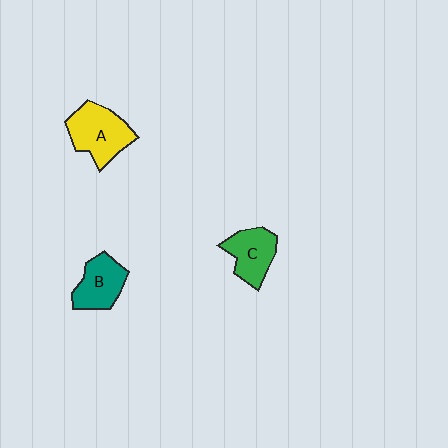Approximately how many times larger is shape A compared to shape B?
Approximately 1.3 times.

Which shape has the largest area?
Shape A (yellow).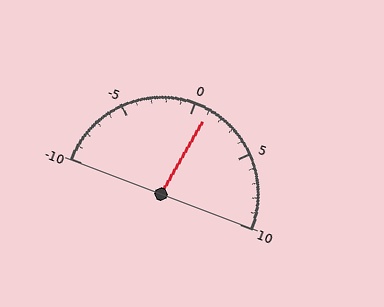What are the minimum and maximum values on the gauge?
The gauge ranges from -10 to 10.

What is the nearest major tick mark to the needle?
The nearest major tick mark is 0.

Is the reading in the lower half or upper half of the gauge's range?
The reading is in the upper half of the range (-10 to 10).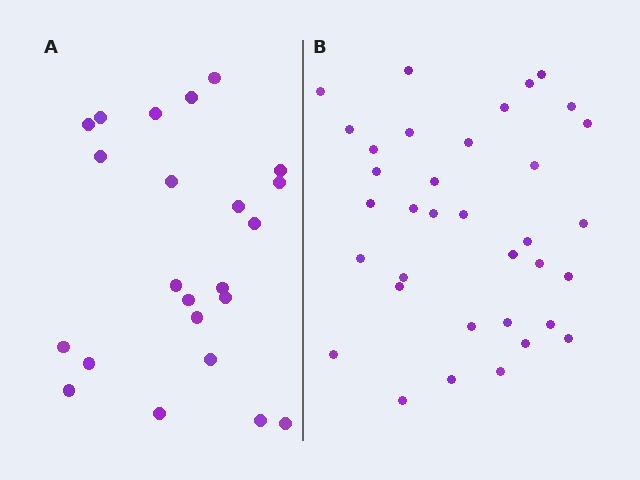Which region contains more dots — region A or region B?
Region B (the right region) has more dots.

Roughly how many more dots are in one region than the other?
Region B has roughly 12 or so more dots than region A.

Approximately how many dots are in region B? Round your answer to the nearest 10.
About 40 dots. (The exact count is 35, which rounds to 40.)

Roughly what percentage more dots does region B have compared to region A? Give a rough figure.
About 50% more.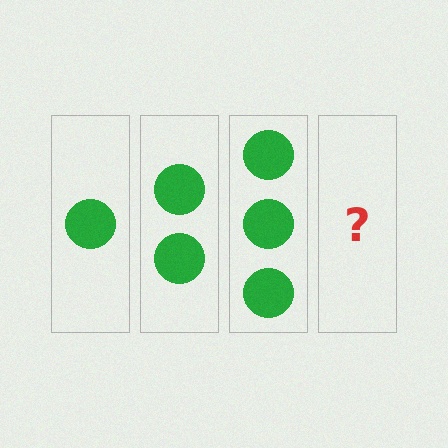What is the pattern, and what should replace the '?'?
The pattern is that each step adds one more circle. The '?' should be 4 circles.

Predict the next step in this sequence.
The next step is 4 circles.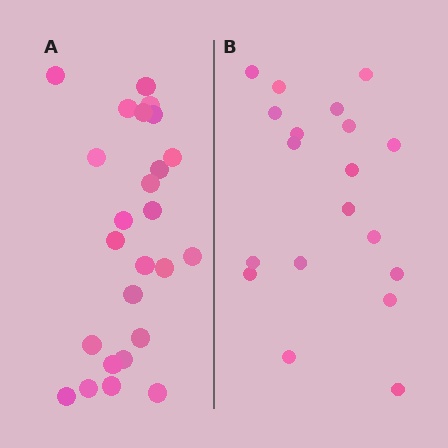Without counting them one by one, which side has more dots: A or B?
Region A (the left region) has more dots.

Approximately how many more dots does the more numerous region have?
Region A has about 6 more dots than region B.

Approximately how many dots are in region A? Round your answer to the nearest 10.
About 20 dots. (The exact count is 25, which rounds to 20.)